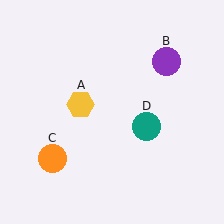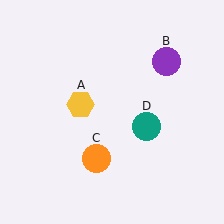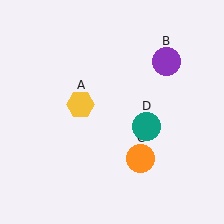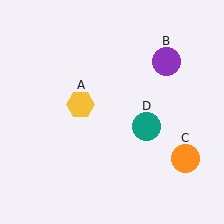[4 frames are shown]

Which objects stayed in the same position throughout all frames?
Yellow hexagon (object A) and purple circle (object B) and teal circle (object D) remained stationary.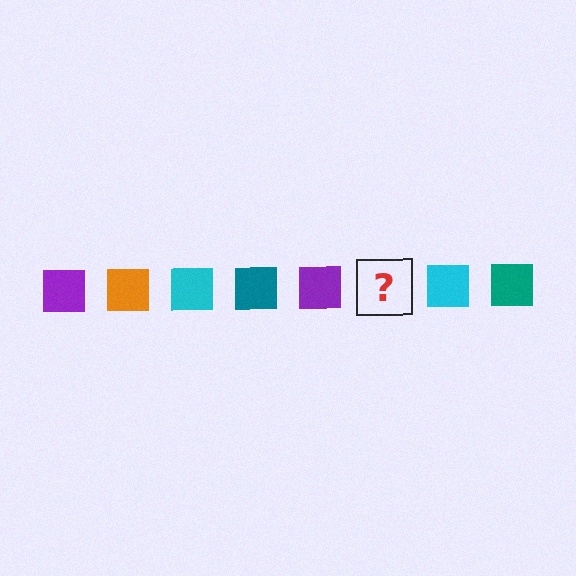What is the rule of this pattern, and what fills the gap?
The rule is that the pattern cycles through purple, orange, cyan, teal squares. The gap should be filled with an orange square.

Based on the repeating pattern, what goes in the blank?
The blank should be an orange square.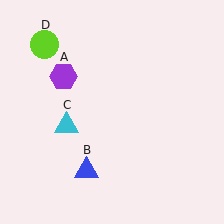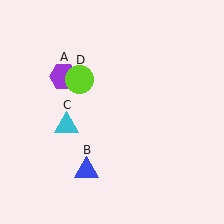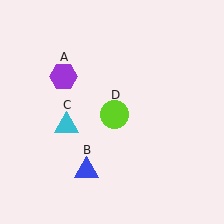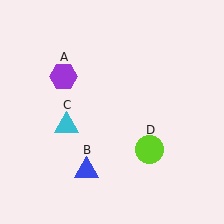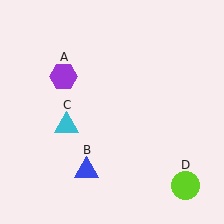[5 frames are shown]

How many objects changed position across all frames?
1 object changed position: lime circle (object D).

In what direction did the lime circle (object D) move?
The lime circle (object D) moved down and to the right.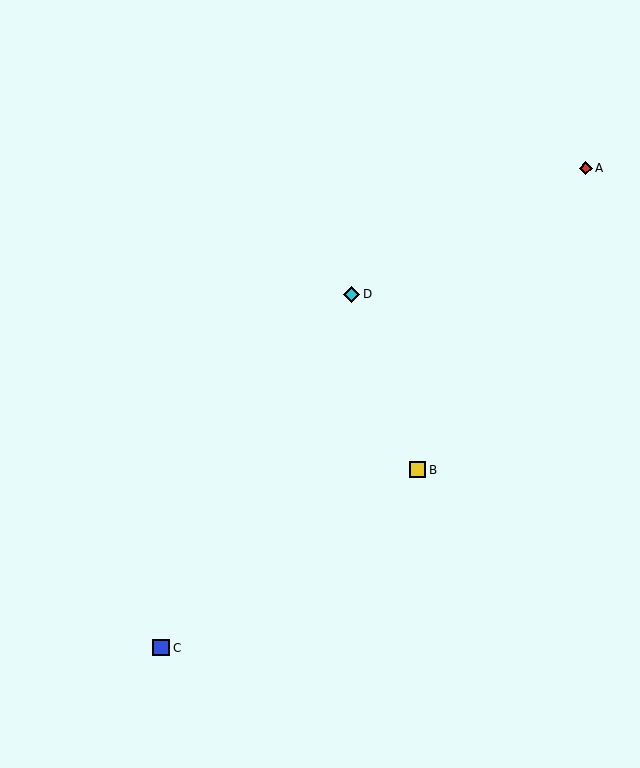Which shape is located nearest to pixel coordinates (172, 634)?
The blue square (labeled C) at (161, 648) is nearest to that location.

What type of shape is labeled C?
Shape C is a blue square.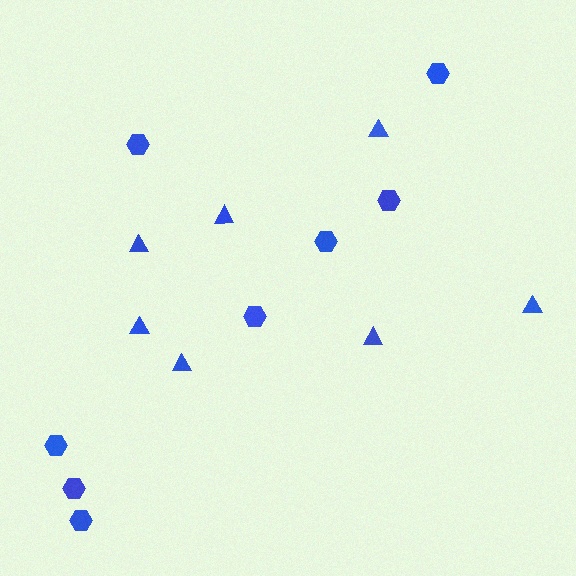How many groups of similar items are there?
There are 2 groups: one group of hexagons (8) and one group of triangles (7).